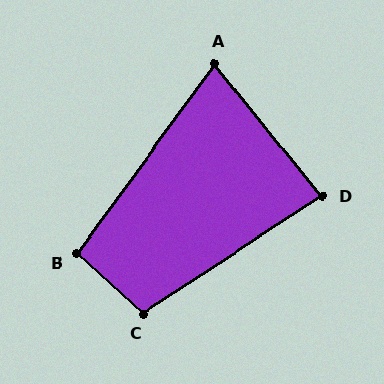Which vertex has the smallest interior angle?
A, at approximately 75 degrees.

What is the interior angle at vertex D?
Approximately 84 degrees (acute).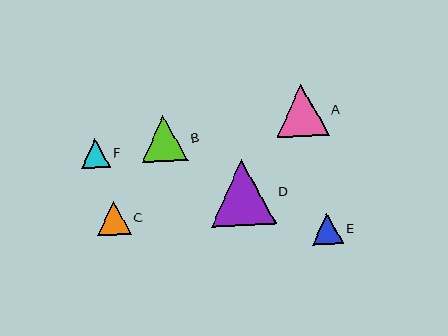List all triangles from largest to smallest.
From largest to smallest: D, A, B, C, E, F.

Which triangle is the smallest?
Triangle F is the smallest with a size of approximately 29 pixels.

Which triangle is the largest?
Triangle D is the largest with a size of approximately 65 pixels.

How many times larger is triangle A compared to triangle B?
Triangle A is approximately 1.1 times the size of triangle B.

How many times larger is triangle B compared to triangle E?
Triangle B is approximately 1.5 times the size of triangle E.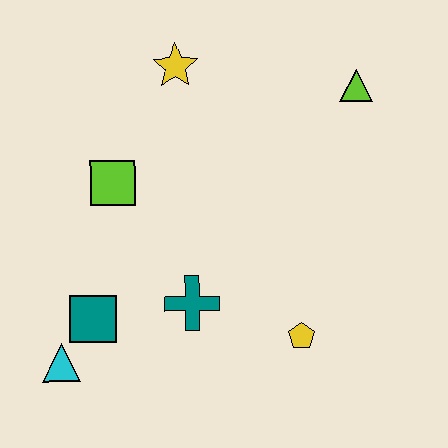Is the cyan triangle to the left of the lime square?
Yes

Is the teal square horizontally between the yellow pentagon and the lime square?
No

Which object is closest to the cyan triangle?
The teal square is closest to the cyan triangle.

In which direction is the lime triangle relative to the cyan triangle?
The lime triangle is to the right of the cyan triangle.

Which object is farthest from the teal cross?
The lime triangle is farthest from the teal cross.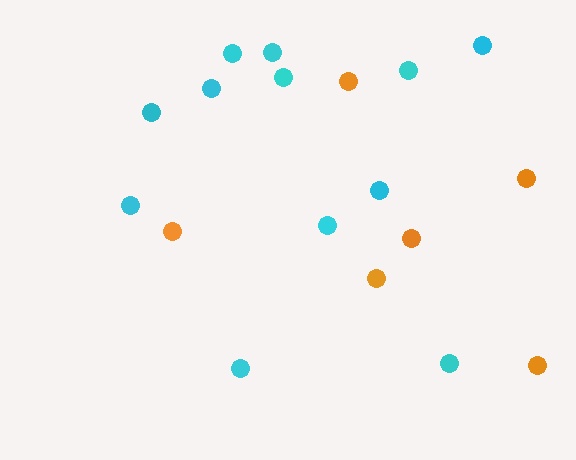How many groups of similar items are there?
There are 2 groups: one group of cyan circles (12) and one group of orange circles (6).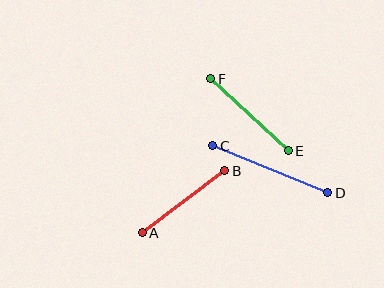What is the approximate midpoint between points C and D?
The midpoint is at approximately (270, 169) pixels.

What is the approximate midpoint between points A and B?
The midpoint is at approximately (183, 202) pixels.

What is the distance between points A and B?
The distance is approximately 103 pixels.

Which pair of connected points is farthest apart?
Points C and D are farthest apart.